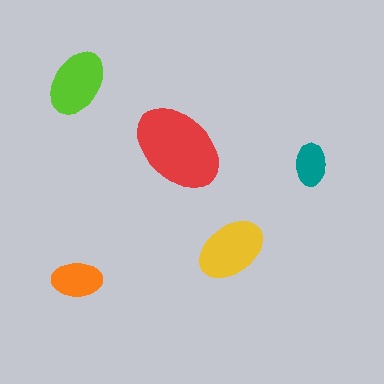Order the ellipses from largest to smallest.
the red one, the yellow one, the lime one, the orange one, the teal one.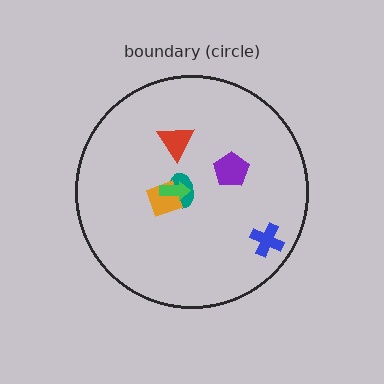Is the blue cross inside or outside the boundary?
Inside.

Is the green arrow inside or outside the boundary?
Inside.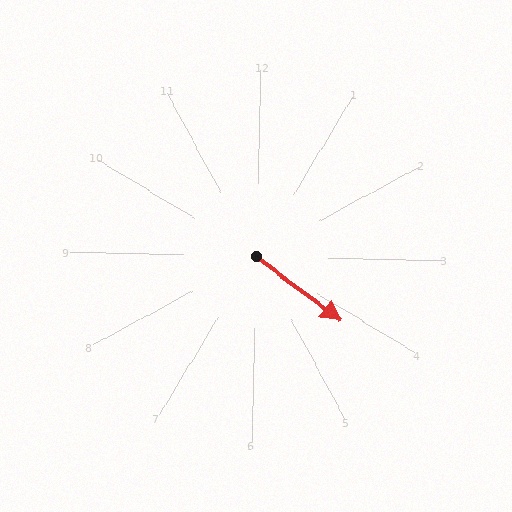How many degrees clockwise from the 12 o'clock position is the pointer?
Approximately 126 degrees.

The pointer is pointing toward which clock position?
Roughly 4 o'clock.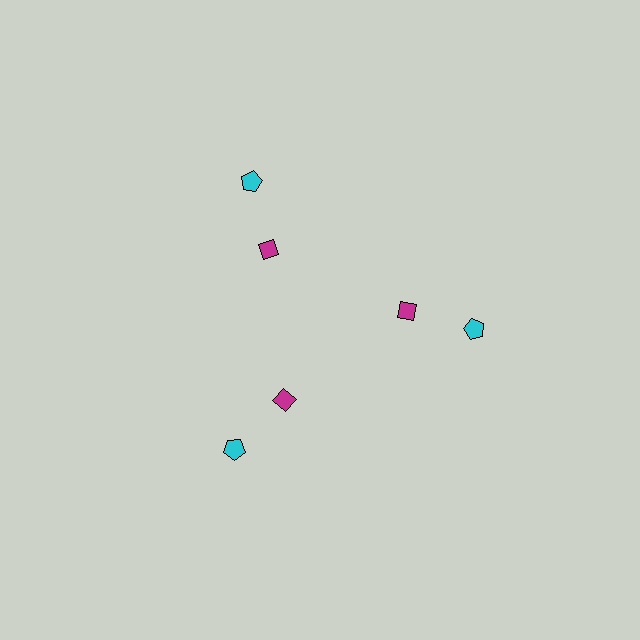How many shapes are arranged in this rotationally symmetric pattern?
There are 6 shapes, arranged in 3 groups of 2.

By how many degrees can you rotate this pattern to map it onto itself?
The pattern maps onto itself every 120 degrees of rotation.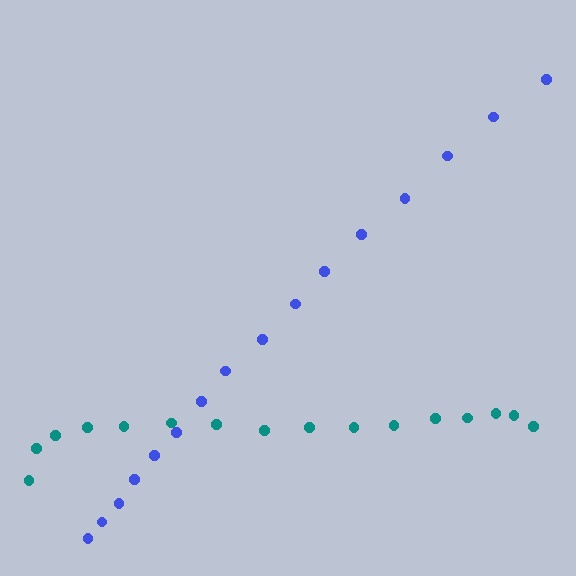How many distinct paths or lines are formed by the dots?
There are 2 distinct paths.